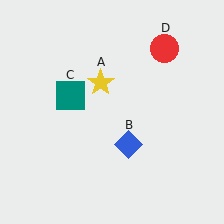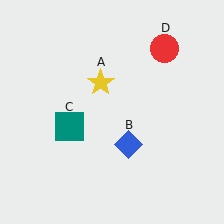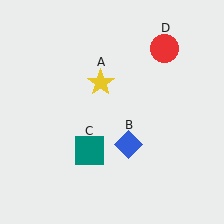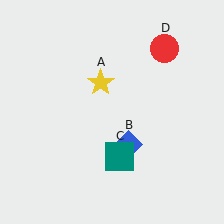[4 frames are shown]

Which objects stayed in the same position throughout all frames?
Yellow star (object A) and blue diamond (object B) and red circle (object D) remained stationary.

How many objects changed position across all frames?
1 object changed position: teal square (object C).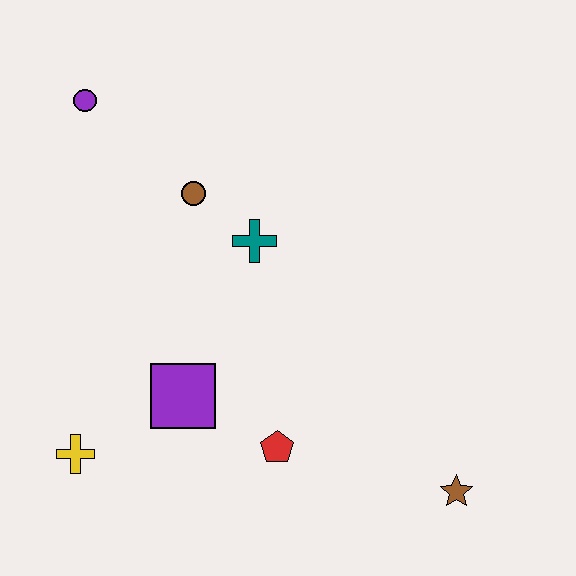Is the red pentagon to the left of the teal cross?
No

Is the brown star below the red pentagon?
Yes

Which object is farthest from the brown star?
The purple circle is farthest from the brown star.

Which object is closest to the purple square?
The red pentagon is closest to the purple square.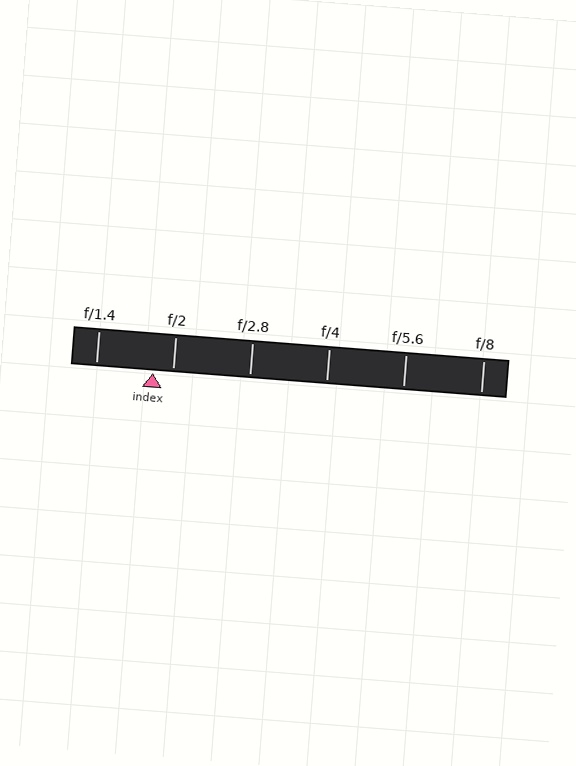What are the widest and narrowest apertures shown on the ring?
The widest aperture shown is f/1.4 and the narrowest is f/8.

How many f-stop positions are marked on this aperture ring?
There are 6 f-stop positions marked.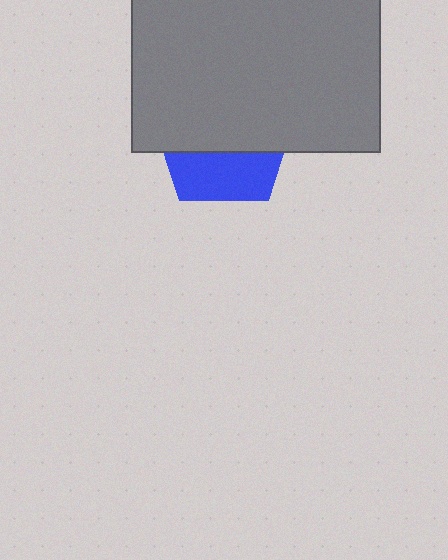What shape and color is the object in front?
The object in front is a gray rectangle.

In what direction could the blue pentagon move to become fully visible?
The blue pentagon could move down. That would shift it out from behind the gray rectangle entirely.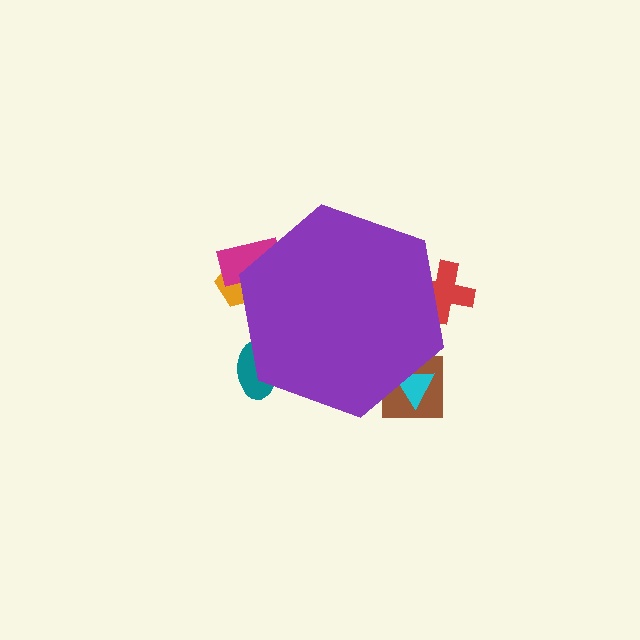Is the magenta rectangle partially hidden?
Yes, the magenta rectangle is partially hidden behind the purple hexagon.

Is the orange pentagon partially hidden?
Yes, the orange pentagon is partially hidden behind the purple hexagon.